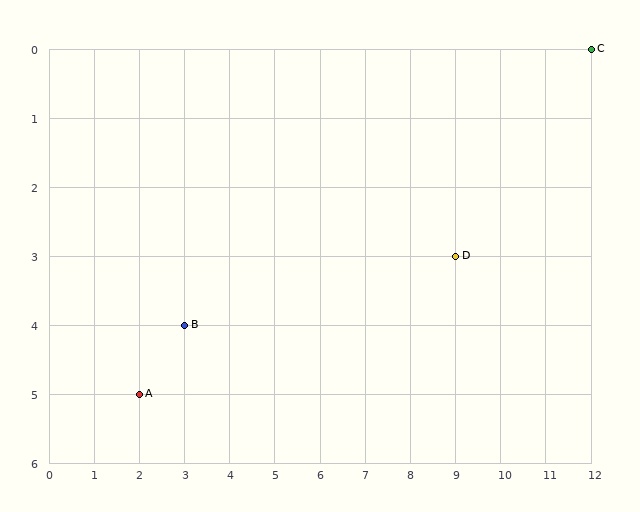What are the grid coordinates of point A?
Point A is at grid coordinates (2, 5).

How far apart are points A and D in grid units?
Points A and D are 7 columns and 2 rows apart (about 7.3 grid units diagonally).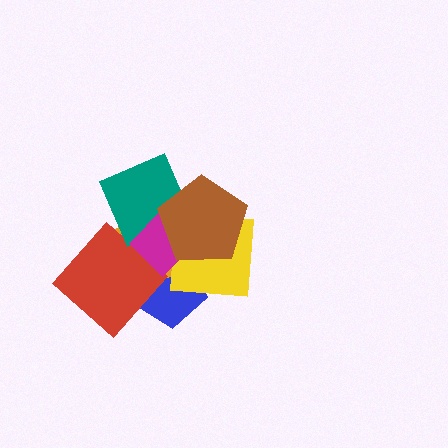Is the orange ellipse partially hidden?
Yes, it is partially covered by another shape.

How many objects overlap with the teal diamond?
3 objects overlap with the teal diamond.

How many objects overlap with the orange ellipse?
6 objects overlap with the orange ellipse.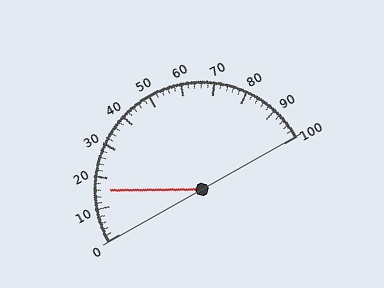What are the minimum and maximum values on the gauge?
The gauge ranges from 0 to 100.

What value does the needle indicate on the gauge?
The needle indicates approximately 16.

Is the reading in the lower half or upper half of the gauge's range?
The reading is in the lower half of the range (0 to 100).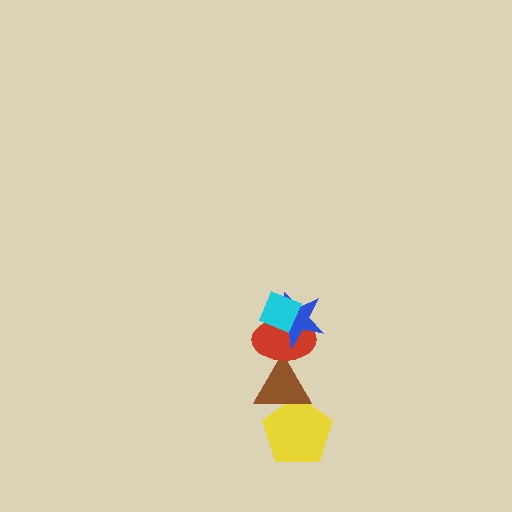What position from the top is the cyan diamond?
The cyan diamond is 1st from the top.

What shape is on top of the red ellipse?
The blue star is on top of the red ellipse.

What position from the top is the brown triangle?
The brown triangle is 4th from the top.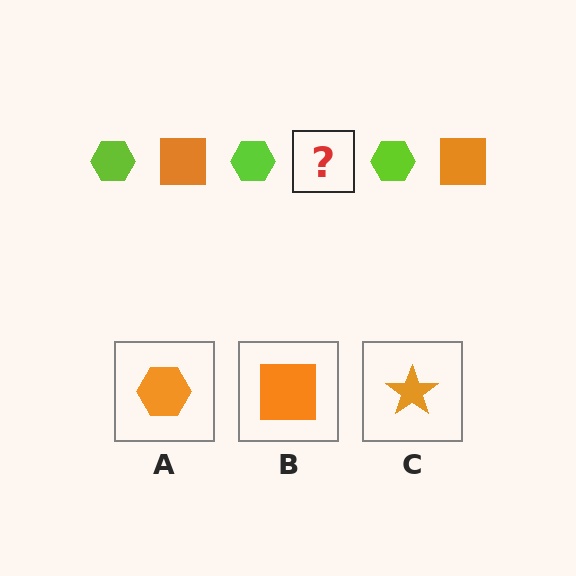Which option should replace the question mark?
Option B.